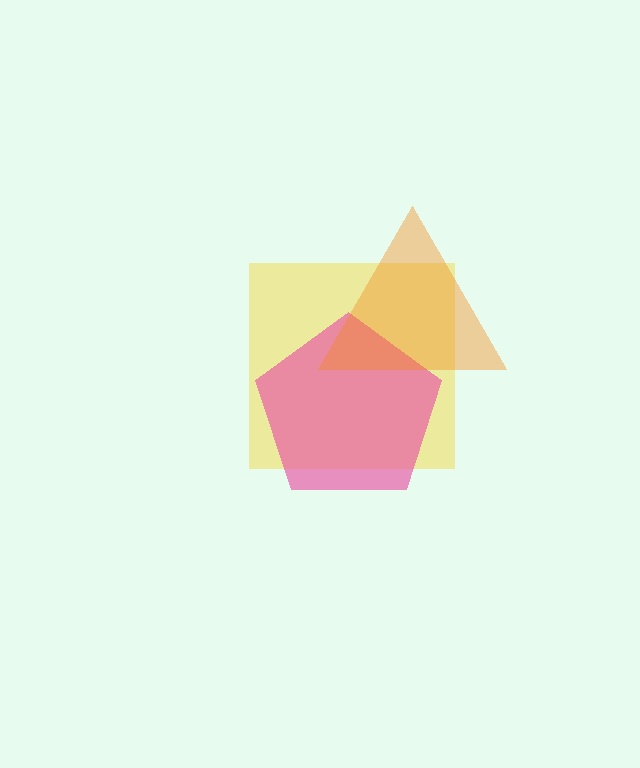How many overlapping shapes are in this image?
There are 3 overlapping shapes in the image.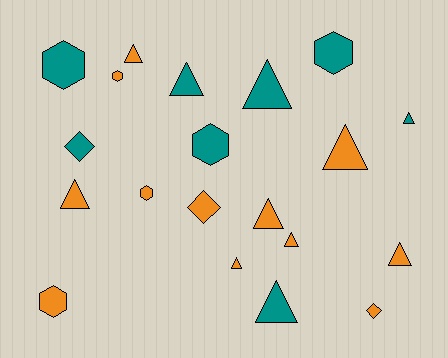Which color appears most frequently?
Orange, with 12 objects.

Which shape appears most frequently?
Triangle, with 11 objects.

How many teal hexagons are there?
There are 3 teal hexagons.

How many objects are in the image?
There are 20 objects.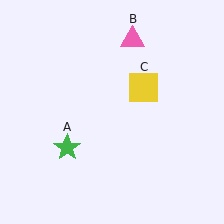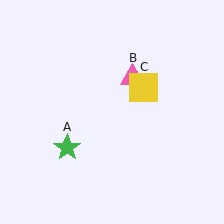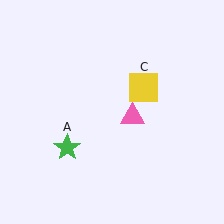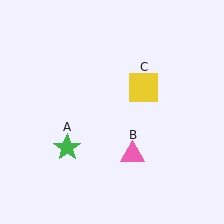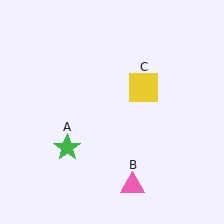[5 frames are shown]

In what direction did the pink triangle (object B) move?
The pink triangle (object B) moved down.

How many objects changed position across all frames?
1 object changed position: pink triangle (object B).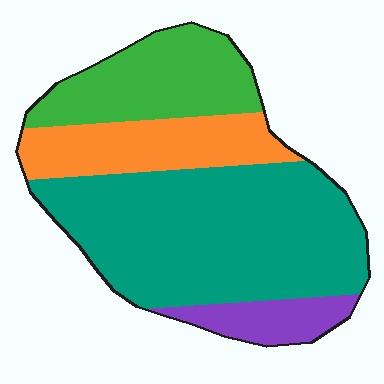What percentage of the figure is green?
Green takes up between a sixth and a third of the figure.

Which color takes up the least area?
Purple, at roughly 10%.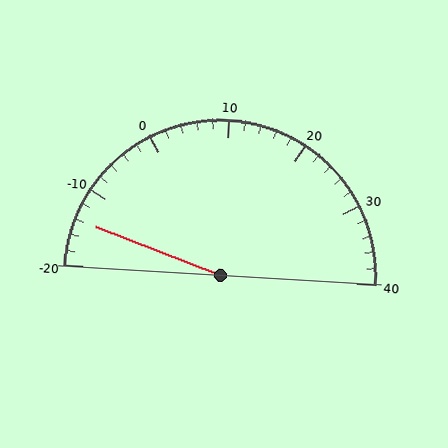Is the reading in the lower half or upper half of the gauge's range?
The reading is in the lower half of the range (-20 to 40).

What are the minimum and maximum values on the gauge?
The gauge ranges from -20 to 40.